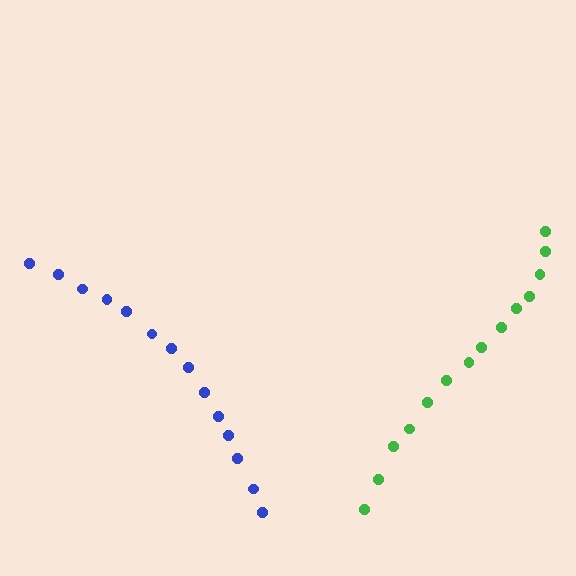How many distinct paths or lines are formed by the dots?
There are 2 distinct paths.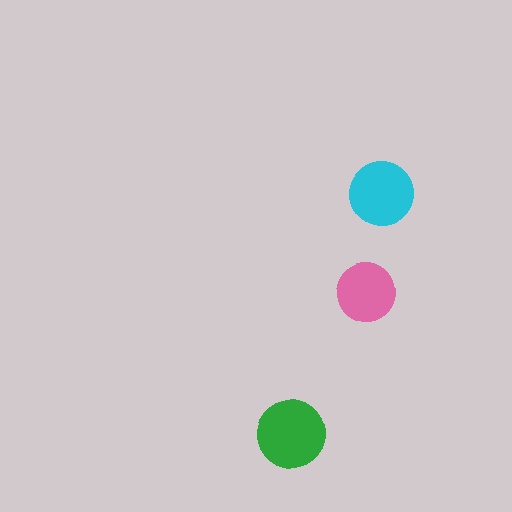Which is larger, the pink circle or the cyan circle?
The cyan one.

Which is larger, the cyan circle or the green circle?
The green one.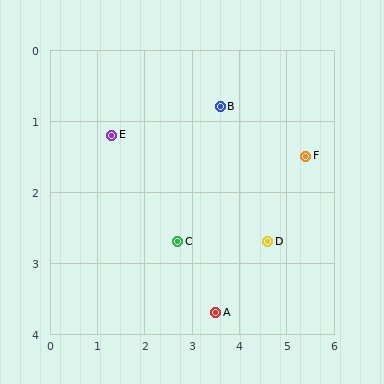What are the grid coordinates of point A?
Point A is at approximately (3.5, 3.7).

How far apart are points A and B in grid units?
Points A and B are about 2.9 grid units apart.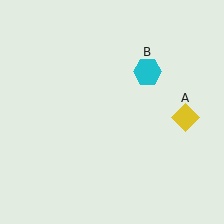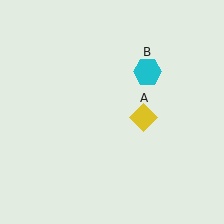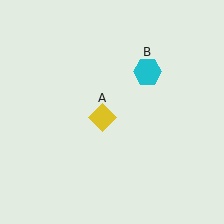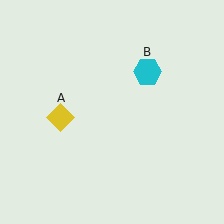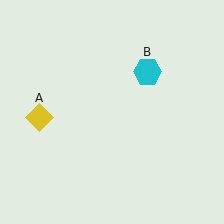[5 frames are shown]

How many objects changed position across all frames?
1 object changed position: yellow diamond (object A).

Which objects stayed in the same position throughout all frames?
Cyan hexagon (object B) remained stationary.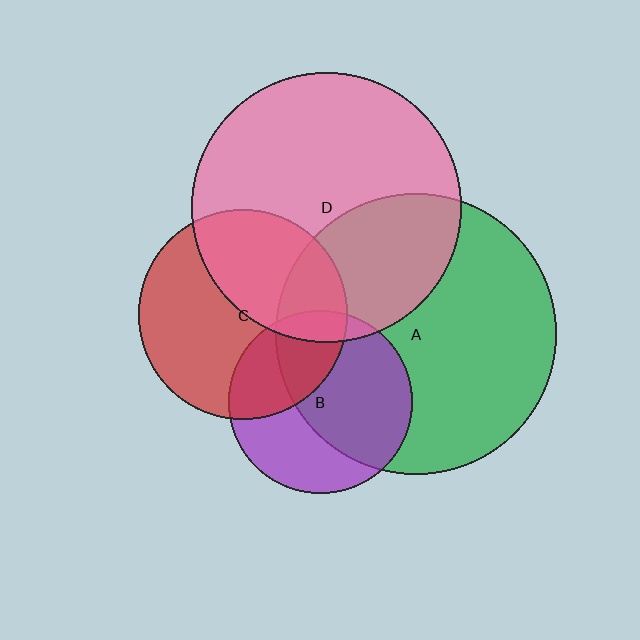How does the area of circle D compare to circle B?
Approximately 2.2 times.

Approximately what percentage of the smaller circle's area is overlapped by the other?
Approximately 35%.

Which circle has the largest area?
Circle A (green).